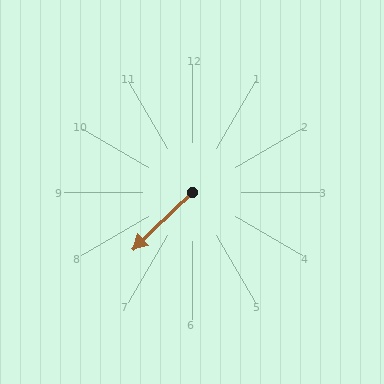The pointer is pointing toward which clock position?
Roughly 8 o'clock.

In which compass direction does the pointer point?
Southwest.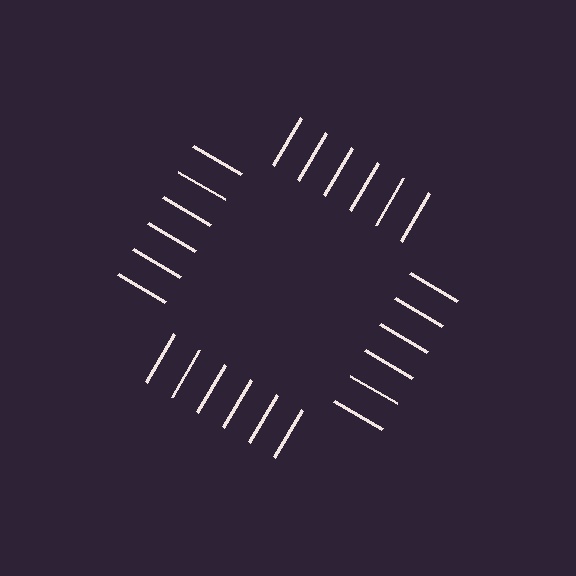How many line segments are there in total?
24 — 6 along each of the 4 edges.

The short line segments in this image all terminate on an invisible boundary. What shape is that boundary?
An illusory square — the line segments terminate on its edges but no continuous stroke is drawn.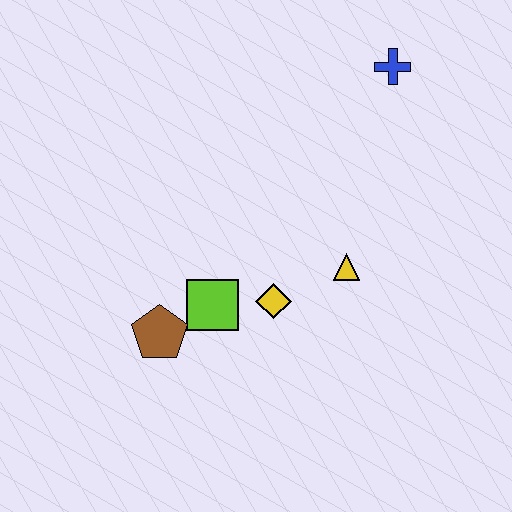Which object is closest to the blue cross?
The yellow triangle is closest to the blue cross.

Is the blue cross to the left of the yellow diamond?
No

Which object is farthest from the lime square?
The blue cross is farthest from the lime square.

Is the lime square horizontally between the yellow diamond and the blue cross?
No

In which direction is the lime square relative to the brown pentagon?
The lime square is to the right of the brown pentagon.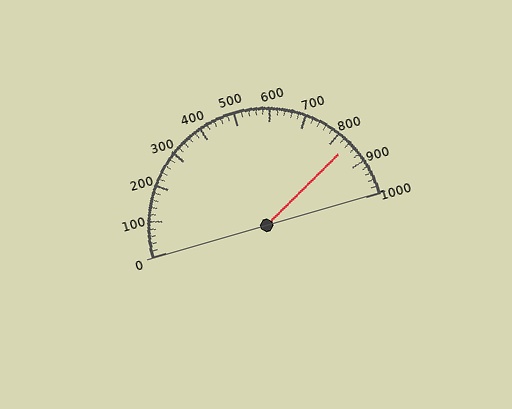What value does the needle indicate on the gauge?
The needle indicates approximately 840.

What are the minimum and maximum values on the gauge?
The gauge ranges from 0 to 1000.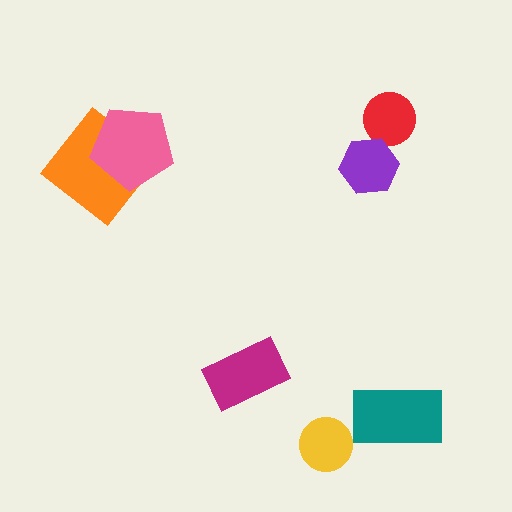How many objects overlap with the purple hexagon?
0 objects overlap with the purple hexagon.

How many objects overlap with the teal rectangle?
0 objects overlap with the teal rectangle.